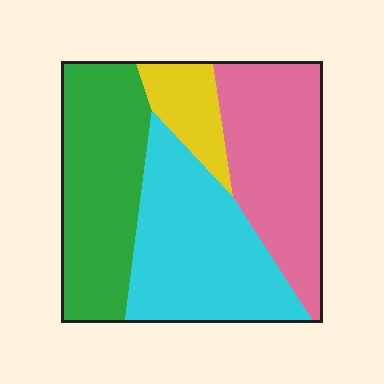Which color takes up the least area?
Yellow, at roughly 10%.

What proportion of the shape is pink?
Pink takes up about one quarter (1/4) of the shape.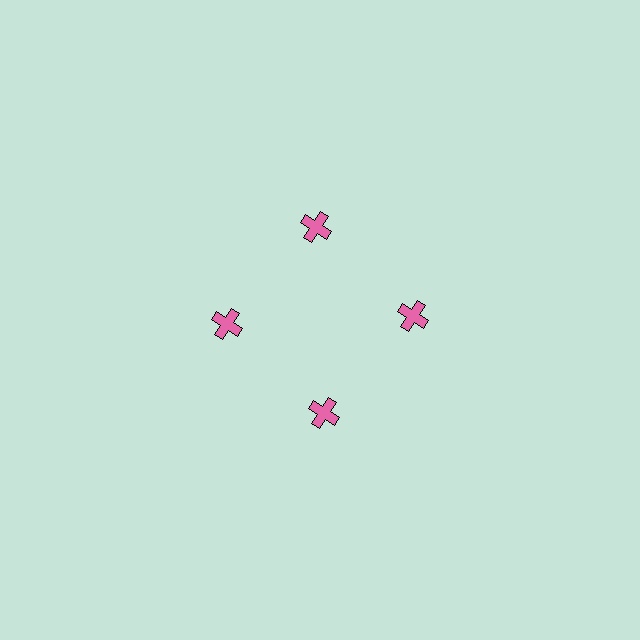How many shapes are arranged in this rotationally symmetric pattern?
There are 4 shapes, arranged in 4 groups of 1.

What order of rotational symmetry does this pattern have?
This pattern has 4-fold rotational symmetry.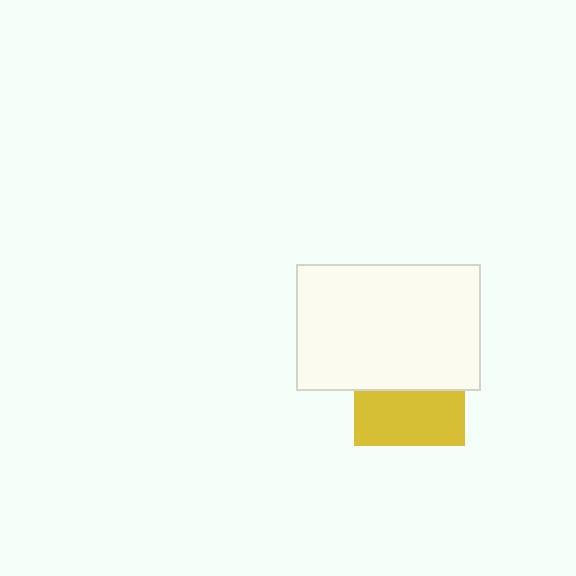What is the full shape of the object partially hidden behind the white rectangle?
The partially hidden object is a yellow square.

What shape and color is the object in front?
The object in front is a white rectangle.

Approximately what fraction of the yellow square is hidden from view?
Roughly 52% of the yellow square is hidden behind the white rectangle.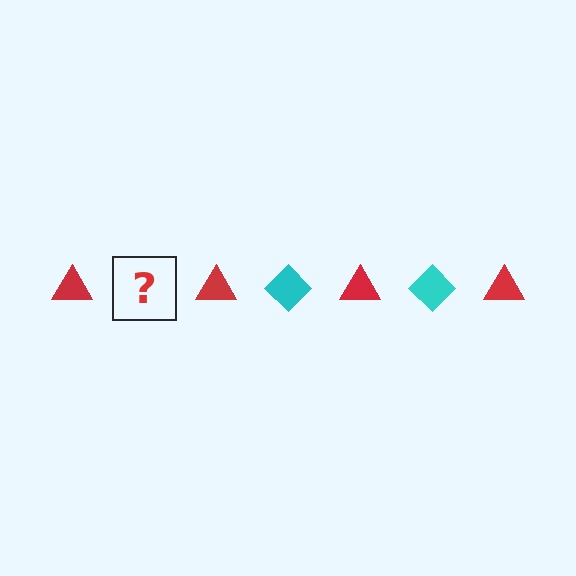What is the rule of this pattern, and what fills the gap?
The rule is that the pattern alternates between red triangle and cyan diamond. The gap should be filled with a cyan diamond.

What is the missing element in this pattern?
The missing element is a cyan diamond.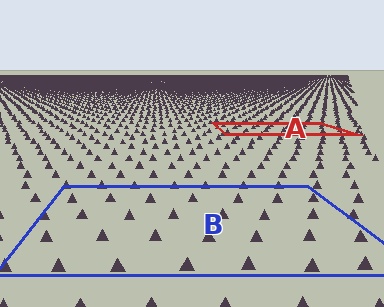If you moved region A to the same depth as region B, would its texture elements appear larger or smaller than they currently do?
They would appear larger. At a closer depth, the same texture elements are projected at a bigger on-screen size.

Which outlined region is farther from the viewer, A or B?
Region A is farther from the viewer — the texture elements inside it appear smaller and more densely packed.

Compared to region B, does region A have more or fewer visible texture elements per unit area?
Region A has more texture elements per unit area — they are packed more densely because it is farther away.